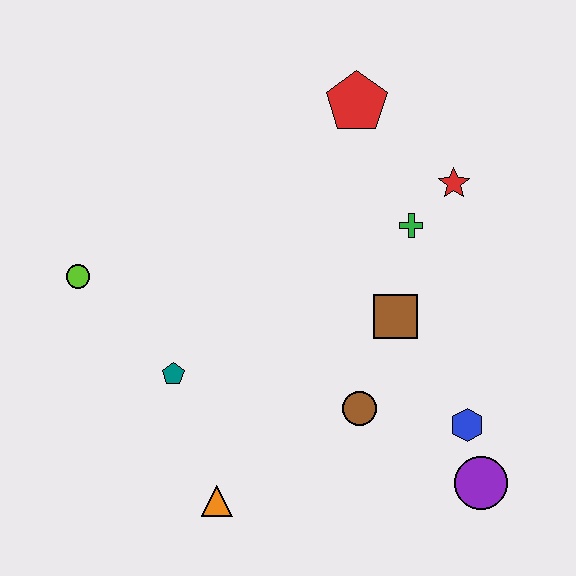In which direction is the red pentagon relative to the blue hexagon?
The red pentagon is above the blue hexagon.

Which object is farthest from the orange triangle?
The red pentagon is farthest from the orange triangle.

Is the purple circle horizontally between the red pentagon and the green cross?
No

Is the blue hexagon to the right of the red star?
Yes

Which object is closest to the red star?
The green cross is closest to the red star.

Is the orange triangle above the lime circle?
No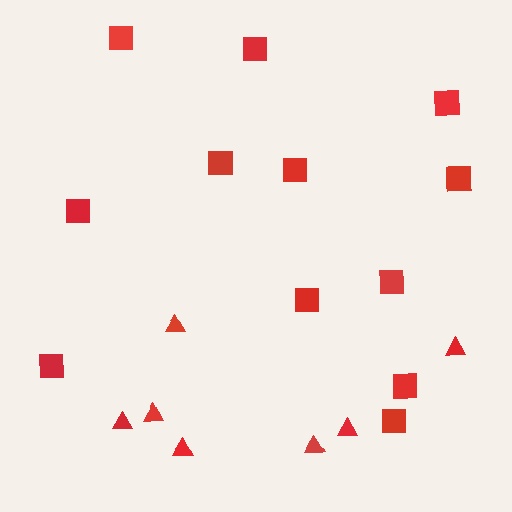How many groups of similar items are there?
There are 2 groups: one group of squares (12) and one group of triangles (7).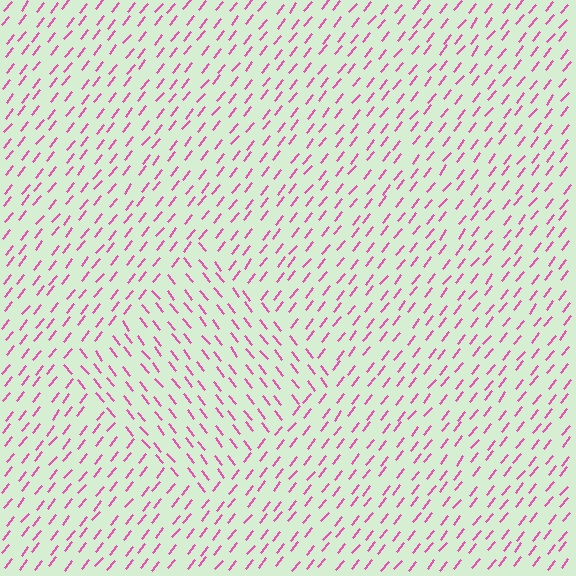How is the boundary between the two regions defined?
The boundary is defined purely by a change in line orientation (approximately 77 degrees difference). All lines are the same color and thickness.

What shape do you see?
I see a diamond.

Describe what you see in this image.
The image is filled with small pink line segments. A diamond region in the image has lines oriented differently from the surrounding lines, creating a visible texture boundary.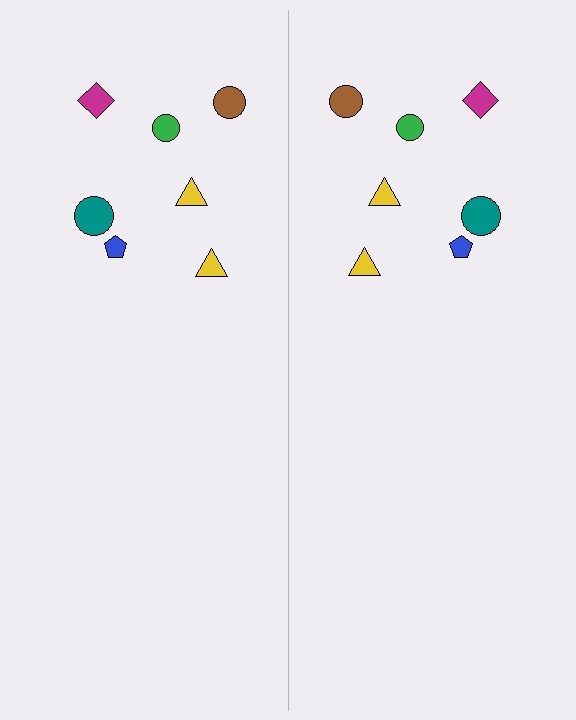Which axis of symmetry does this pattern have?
The pattern has a vertical axis of symmetry running through the center of the image.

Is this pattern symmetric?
Yes, this pattern has bilateral (reflection) symmetry.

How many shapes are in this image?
There are 14 shapes in this image.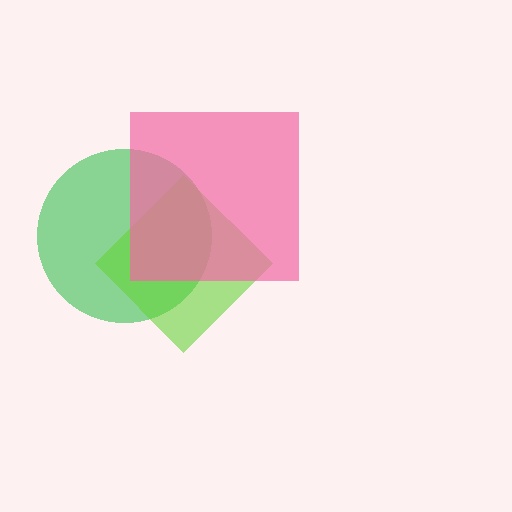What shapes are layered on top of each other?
The layered shapes are: a green circle, a lime diamond, a pink square.